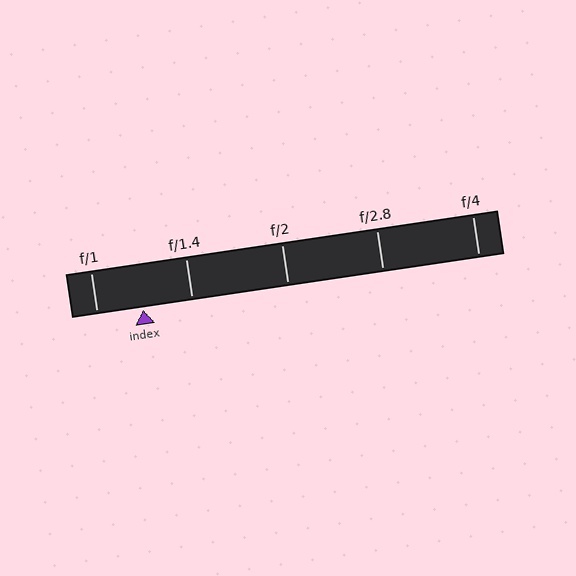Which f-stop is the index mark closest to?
The index mark is closest to f/1.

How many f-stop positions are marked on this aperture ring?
There are 5 f-stop positions marked.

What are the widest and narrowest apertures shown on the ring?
The widest aperture shown is f/1 and the narrowest is f/4.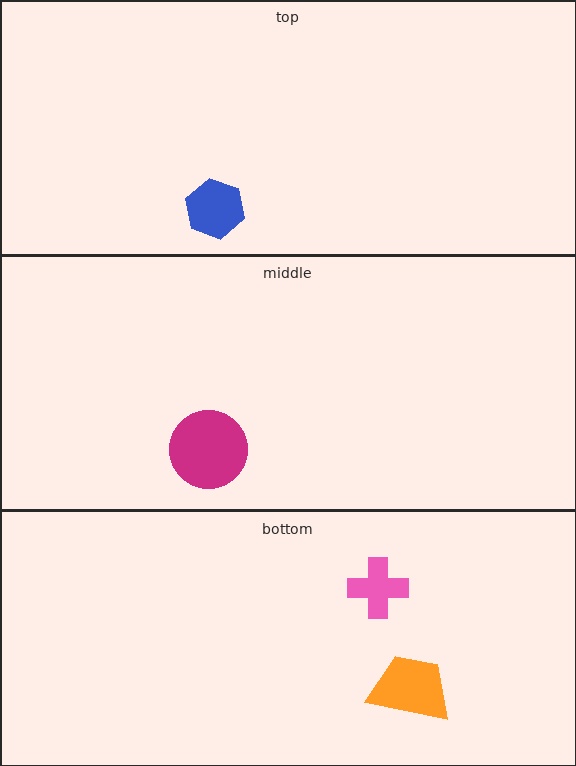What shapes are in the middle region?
The magenta circle.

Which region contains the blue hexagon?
The top region.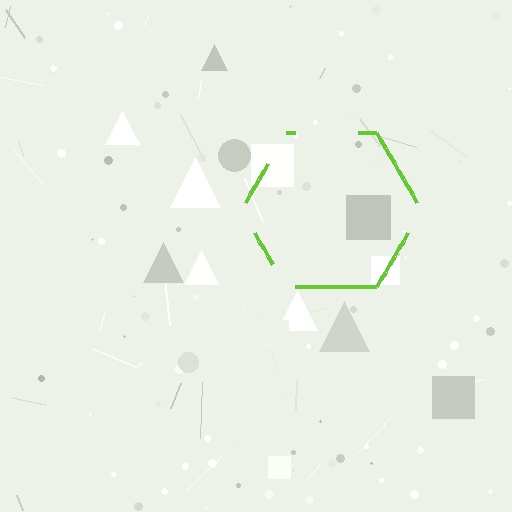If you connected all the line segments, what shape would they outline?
They would outline a hexagon.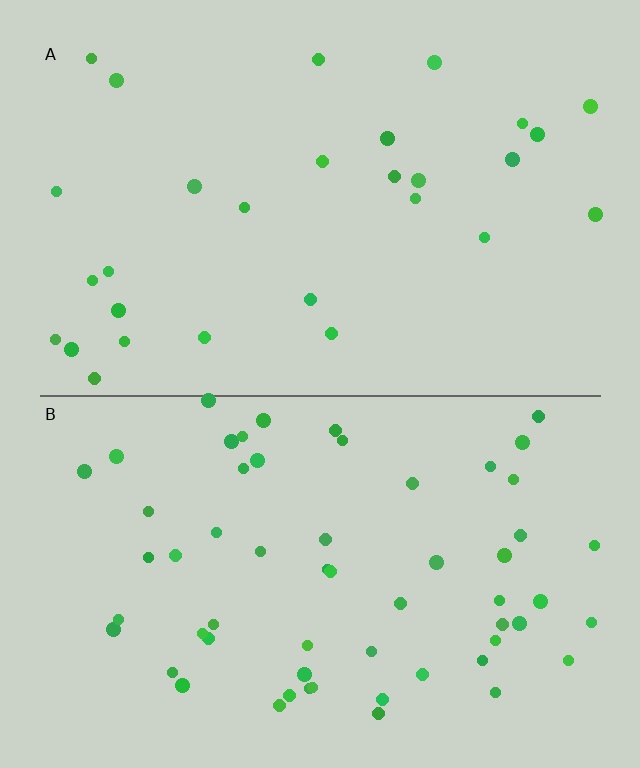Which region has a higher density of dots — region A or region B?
B (the bottom).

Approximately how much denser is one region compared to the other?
Approximately 2.1× — region B over region A.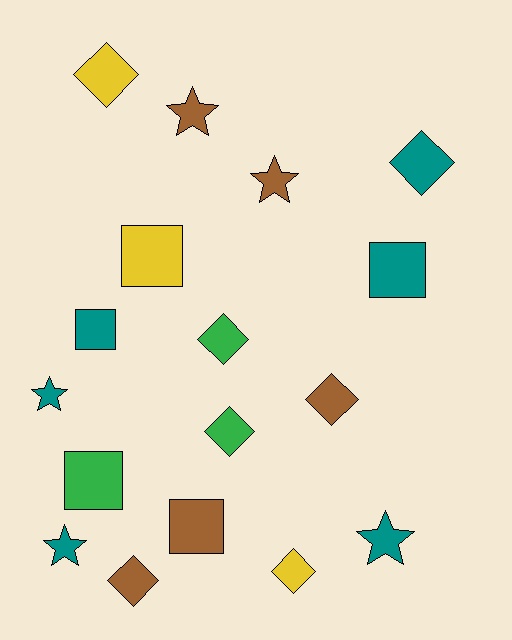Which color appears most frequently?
Teal, with 6 objects.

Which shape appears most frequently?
Diamond, with 7 objects.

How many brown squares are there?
There is 1 brown square.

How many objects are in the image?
There are 17 objects.